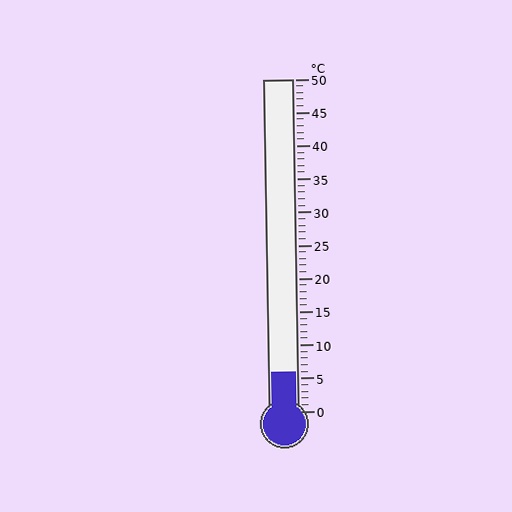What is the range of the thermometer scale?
The thermometer scale ranges from 0°C to 50°C.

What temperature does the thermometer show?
The thermometer shows approximately 6°C.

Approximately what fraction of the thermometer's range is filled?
The thermometer is filled to approximately 10% of its range.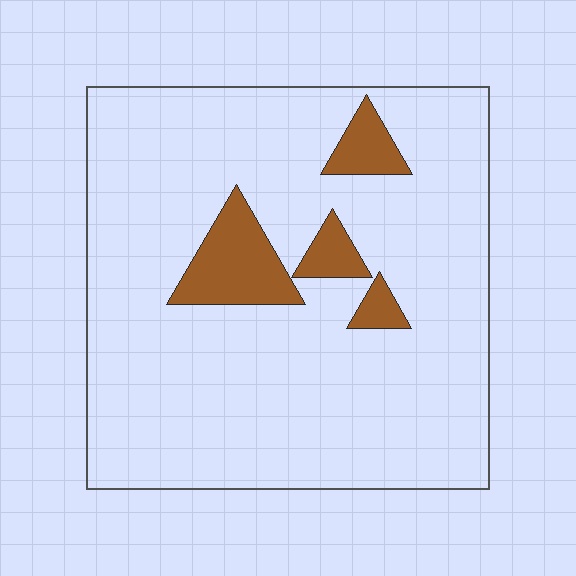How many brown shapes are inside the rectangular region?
4.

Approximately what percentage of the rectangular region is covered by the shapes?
Approximately 10%.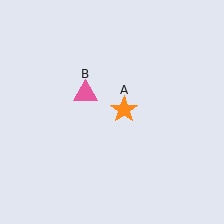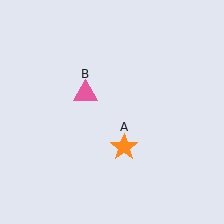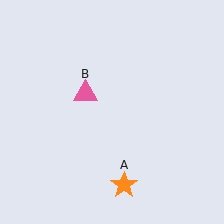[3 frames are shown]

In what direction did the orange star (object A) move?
The orange star (object A) moved down.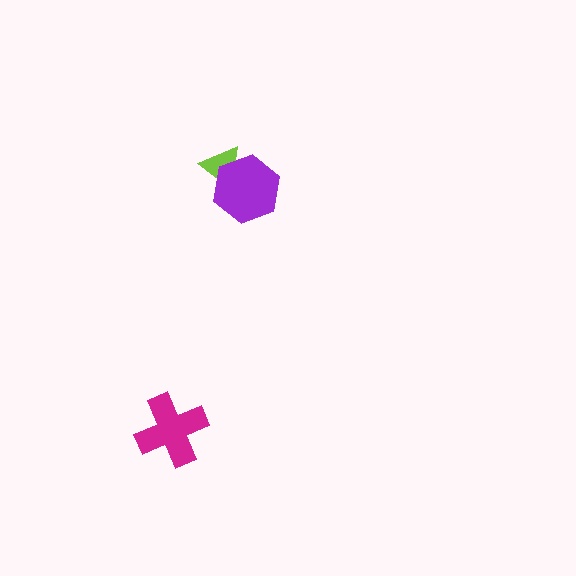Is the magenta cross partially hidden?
No, no other shape covers it.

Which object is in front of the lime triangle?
The purple hexagon is in front of the lime triangle.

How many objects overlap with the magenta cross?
0 objects overlap with the magenta cross.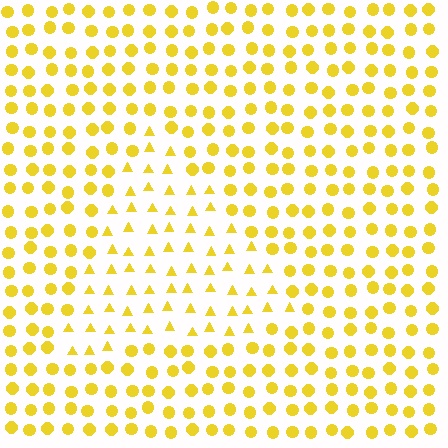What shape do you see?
I see a triangle.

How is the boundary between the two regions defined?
The boundary is defined by a change in element shape: triangles inside vs. circles outside. All elements share the same color and spacing.